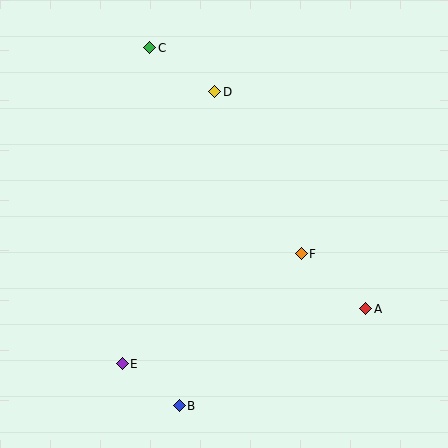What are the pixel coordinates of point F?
Point F is at (301, 254).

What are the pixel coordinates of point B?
Point B is at (179, 406).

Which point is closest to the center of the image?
Point F at (301, 254) is closest to the center.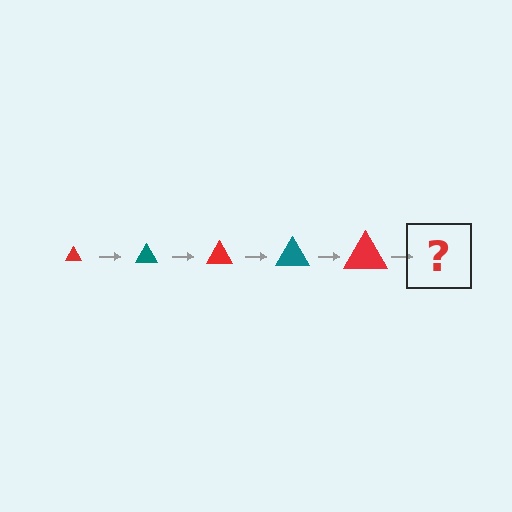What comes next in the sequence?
The next element should be a teal triangle, larger than the previous one.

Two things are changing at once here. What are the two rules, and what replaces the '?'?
The two rules are that the triangle grows larger each step and the color cycles through red and teal. The '?' should be a teal triangle, larger than the previous one.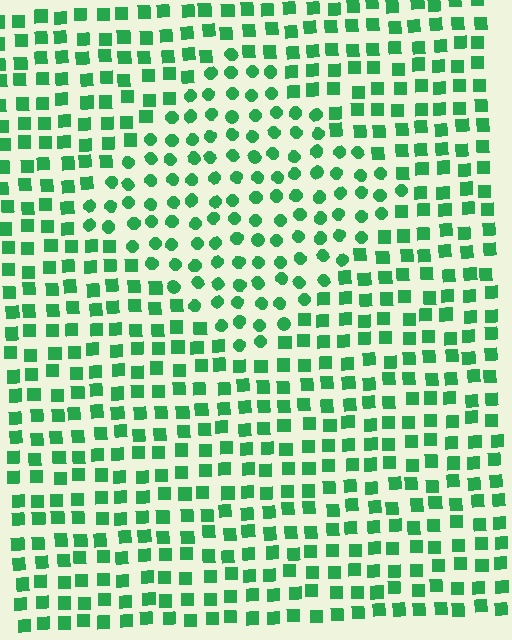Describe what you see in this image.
The image is filled with small green elements arranged in a uniform grid. A diamond-shaped region contains circles, while the surrounding area contains squares. The boundary is defined purely by the change in element shape.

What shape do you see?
I see a diamond.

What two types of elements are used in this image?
The image uses circles inside the diamond region and squares outside it.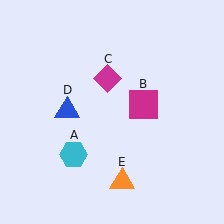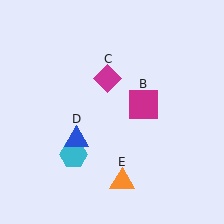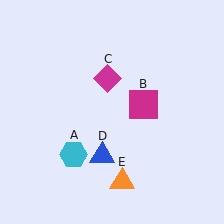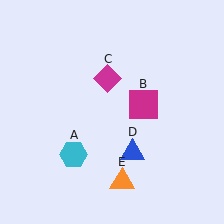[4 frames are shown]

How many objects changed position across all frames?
1 object changed position: blue triangle (object D).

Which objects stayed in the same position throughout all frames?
Cyan hexagon (object A) and magenta square (object B) and magenta diamond (object C) and orange triangle (object E) remained stationary.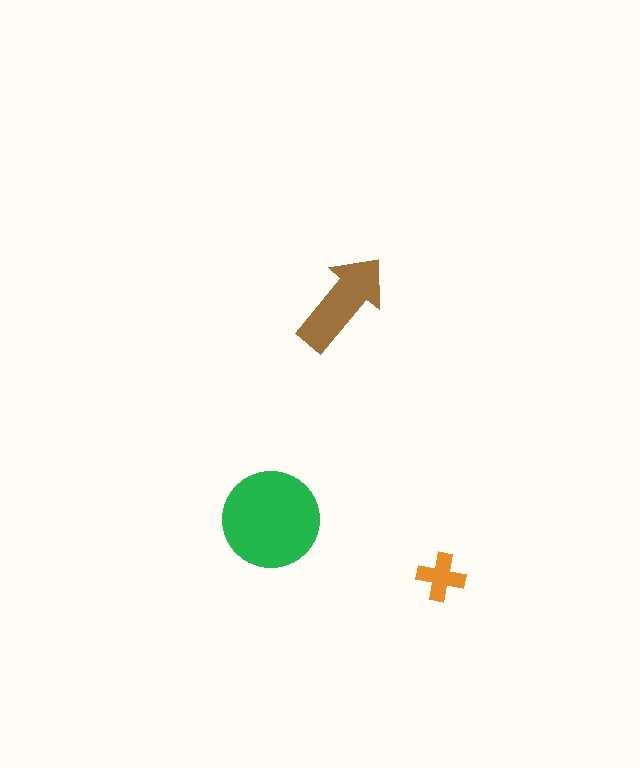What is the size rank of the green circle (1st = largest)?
1st.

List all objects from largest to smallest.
The green circle, the brown arrow, the orange cross.